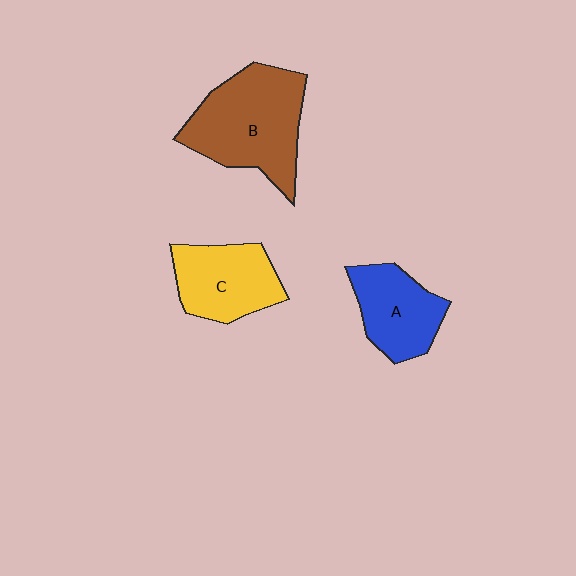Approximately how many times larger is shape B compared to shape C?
Approximately 1.5 times.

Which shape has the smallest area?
Shape A (blue).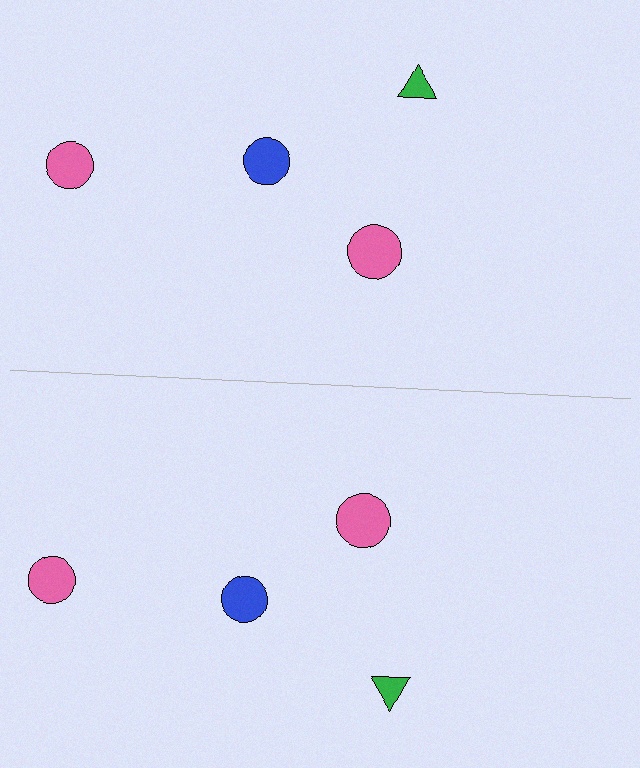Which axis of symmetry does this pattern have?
The pattern has a horizontal axis of symmetry running through the center of the image.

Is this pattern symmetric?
Yes, this pattern has bilateral (reflection) symmetry.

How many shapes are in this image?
There are 8 shapes in this image.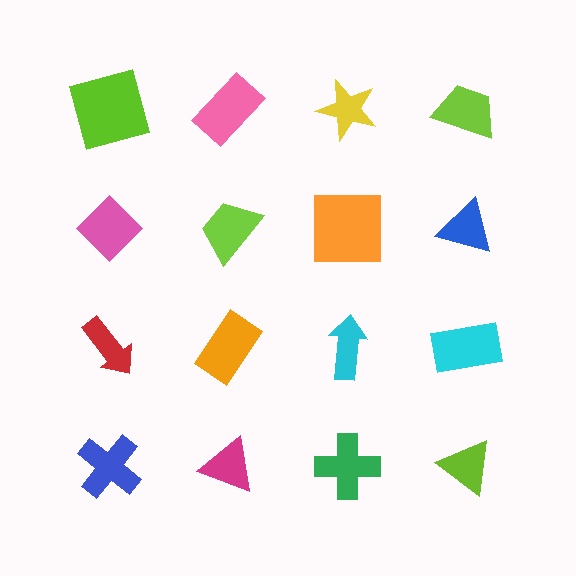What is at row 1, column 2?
A pink rectangle.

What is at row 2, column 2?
A lime trapezoid.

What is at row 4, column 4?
A lime triangle.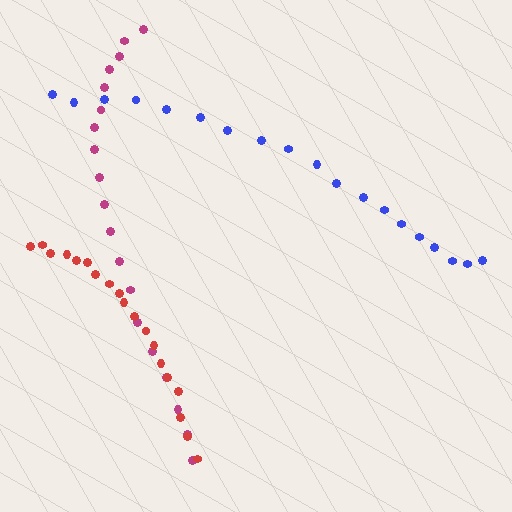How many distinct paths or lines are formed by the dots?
There are 3 distinct paths.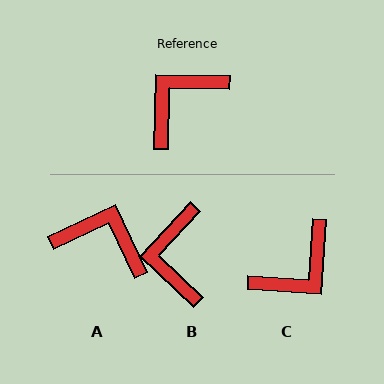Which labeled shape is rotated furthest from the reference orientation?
C, about 178 degrees away.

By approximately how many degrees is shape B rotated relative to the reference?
Approximately 48 degrees counter-clockwise.